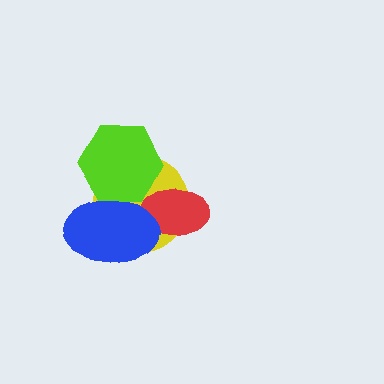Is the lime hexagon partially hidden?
No, no other shape covers it.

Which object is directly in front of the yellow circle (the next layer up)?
The red ellipse is directly in front of the yellow circle.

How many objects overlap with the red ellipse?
2 objects overlap with the red ellipse.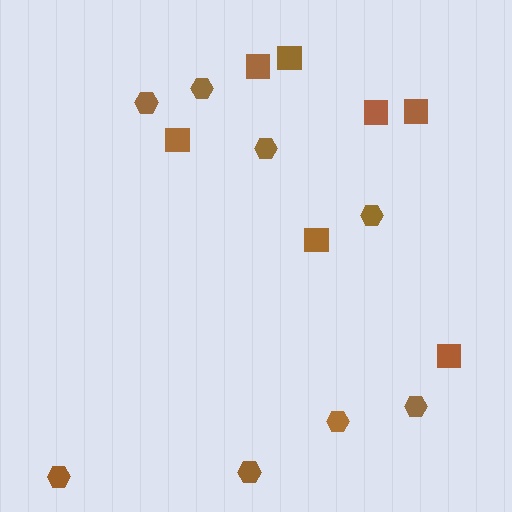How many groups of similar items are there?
There are 2 groups: one group of hexagons (8) and one group of squares (7).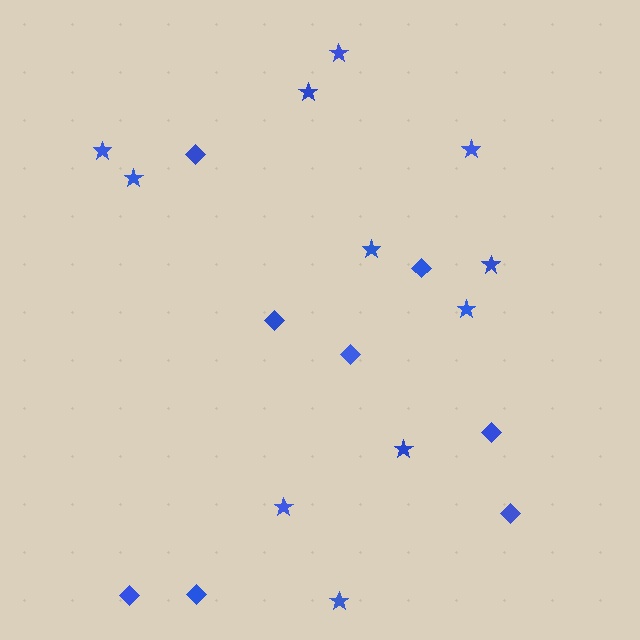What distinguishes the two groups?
There are 2 groups: one group of diamonds (8) and one group of stars (11).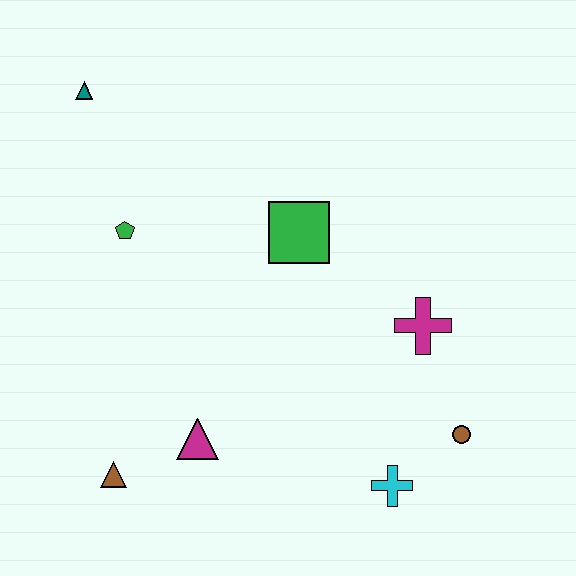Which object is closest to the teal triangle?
The green pentagon is closest to the teal triangle.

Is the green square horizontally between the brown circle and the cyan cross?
No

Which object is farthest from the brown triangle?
The teal triangle is farthest from the brown triangle.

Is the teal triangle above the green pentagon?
Yes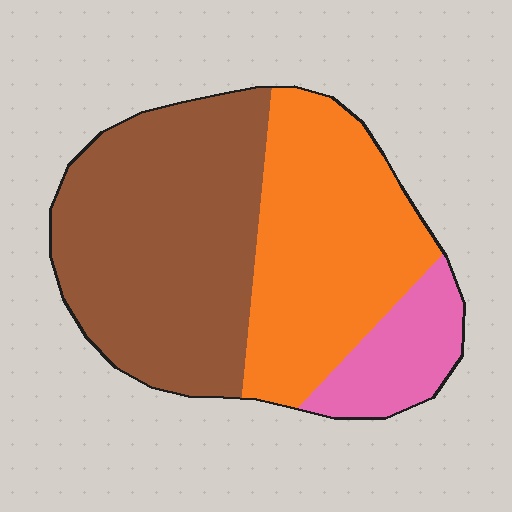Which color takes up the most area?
Brown, at roughly 50%.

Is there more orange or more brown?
Brown.